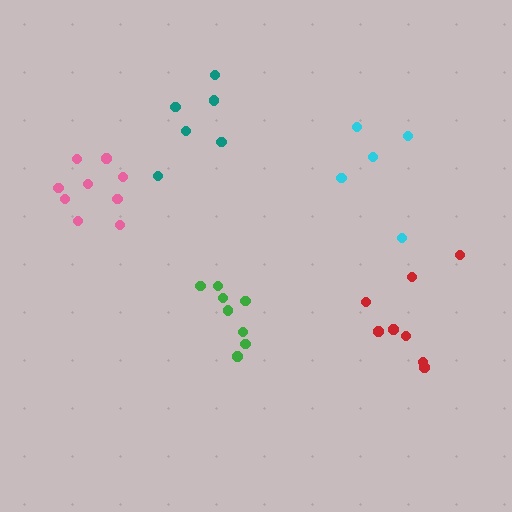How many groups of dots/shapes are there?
There are 5 groups.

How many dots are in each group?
Group 1: 5 dots, Group 2: 6 dots, Group 3: 8 dots, Group 4: 8 dots, Group 5: 9 dots (36 total).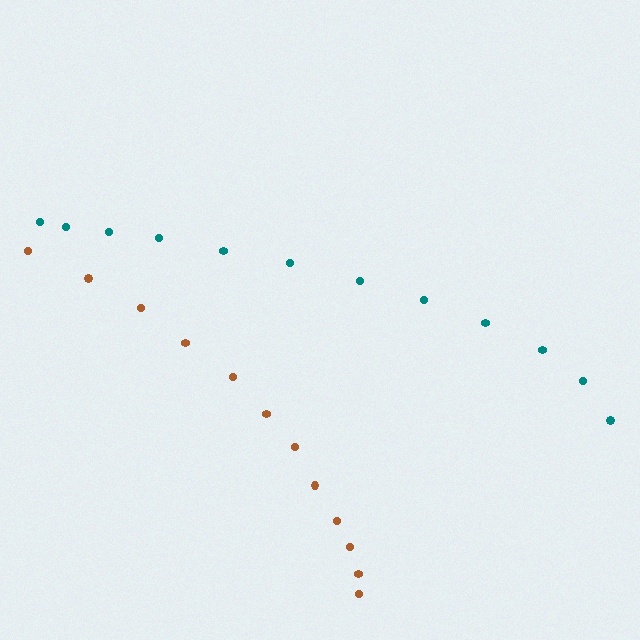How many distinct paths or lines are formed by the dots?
There are 2 distinct paths.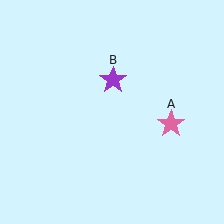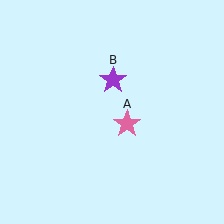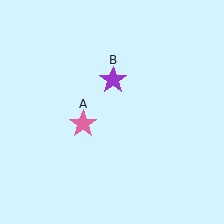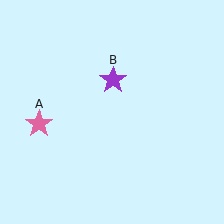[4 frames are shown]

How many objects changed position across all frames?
1 object changed position: pink star (object A).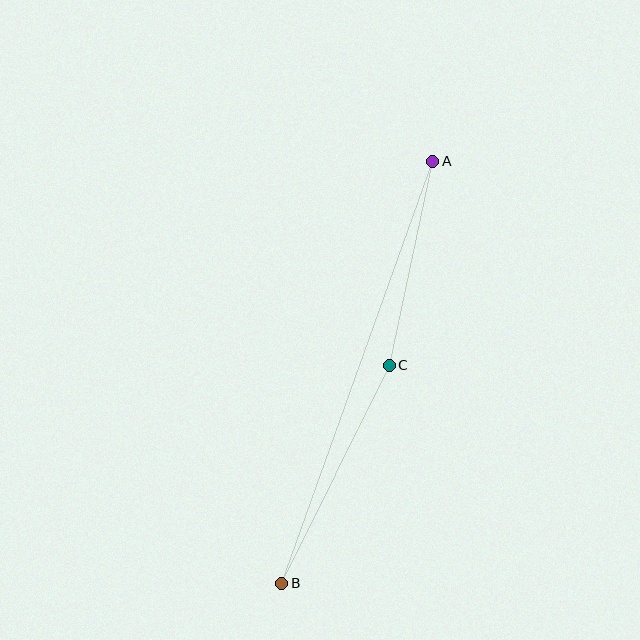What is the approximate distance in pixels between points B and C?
The distance between B and C is approximately 243 pixels.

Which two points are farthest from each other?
Points A and B are farthest from each other.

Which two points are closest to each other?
Points A and C are closest to each other.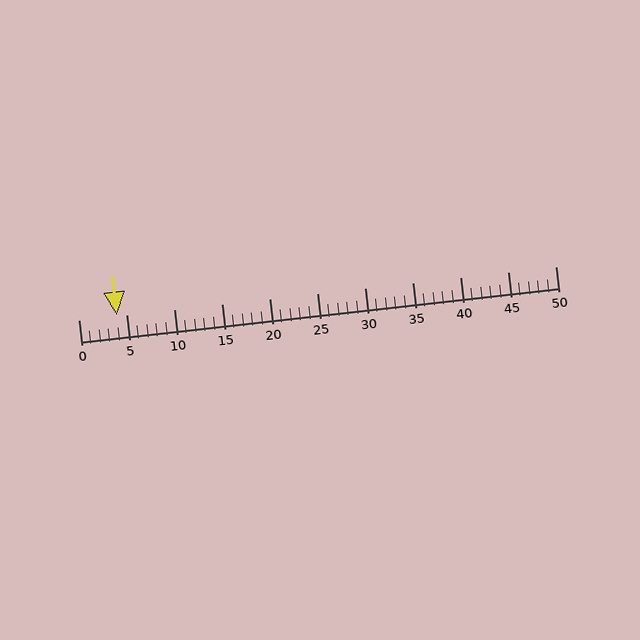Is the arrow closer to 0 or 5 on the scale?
The arrow is closer to 5.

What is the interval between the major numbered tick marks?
The major tick marks are spaced 5 units apart.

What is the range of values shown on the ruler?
The ruler shows values from 0 to 50.